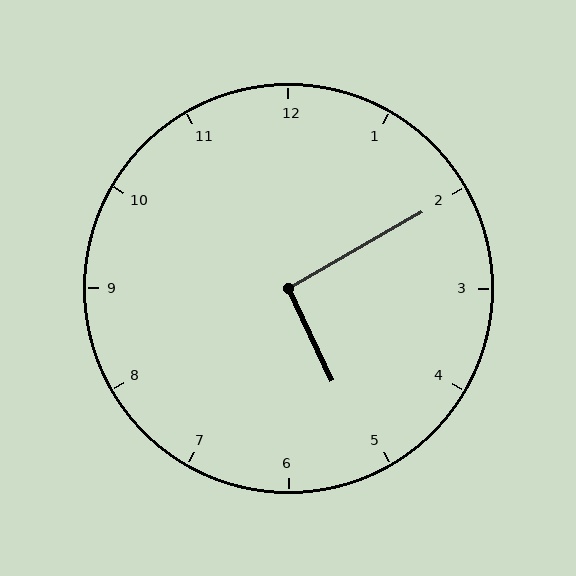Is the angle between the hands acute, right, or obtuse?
It is right.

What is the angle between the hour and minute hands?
Approximately 95 degrees.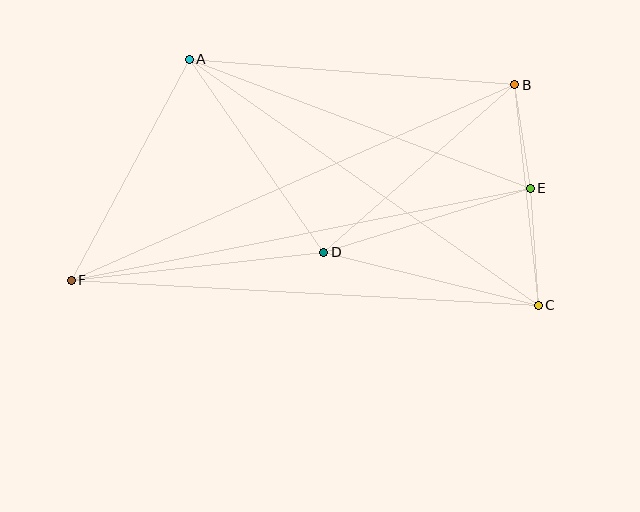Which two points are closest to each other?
Points B and E are closest to each other.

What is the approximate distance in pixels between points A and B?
The distance between A and B is approximately 327 pixels.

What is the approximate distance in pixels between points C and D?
The distance between C and D is approximately 221 pixels.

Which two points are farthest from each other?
Points B and F are farthest from each other.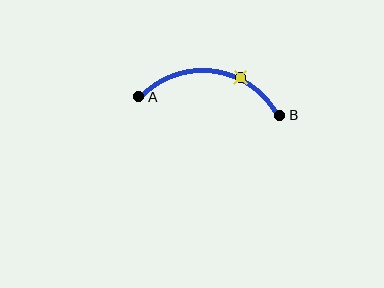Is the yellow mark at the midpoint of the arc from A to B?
No. The yellow mark lies on the arc but is closer to endpoint B. The arc midpoint would be at the point on the curve equidistant along the arc from both A and B.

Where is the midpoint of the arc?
The arc midpoint is the point on the curve farthest from the straight line joining A and B. It sits above that line.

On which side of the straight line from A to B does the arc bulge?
The arc bulges above the straight line connecting A and B.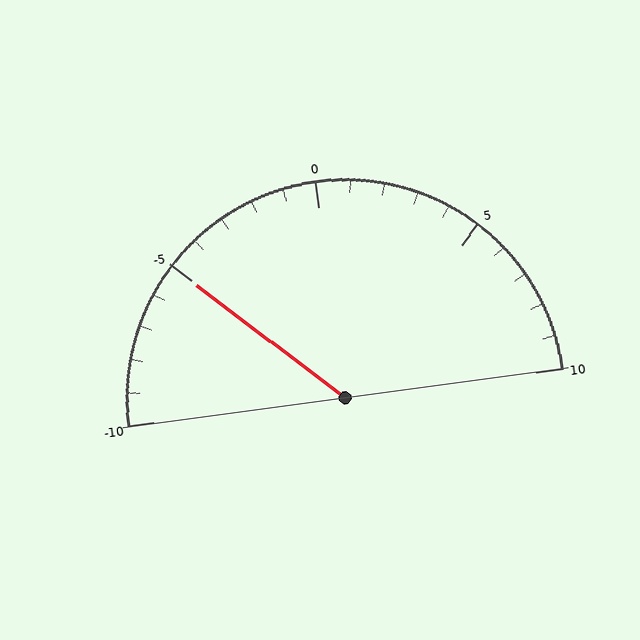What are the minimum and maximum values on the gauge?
The gauge ranges from -10 to 10.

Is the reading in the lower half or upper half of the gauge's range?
The reading is in the lower half of the range (-10 to 10).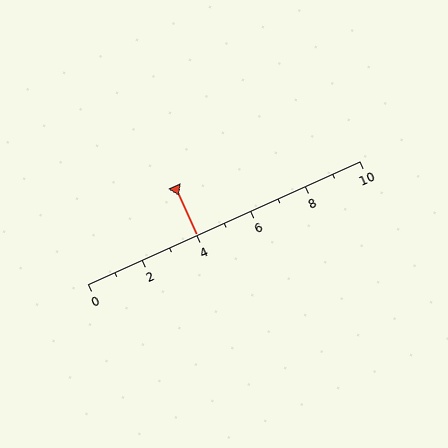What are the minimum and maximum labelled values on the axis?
The axis runs from 0 to 10.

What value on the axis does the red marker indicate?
The marker indicates approximately 4.